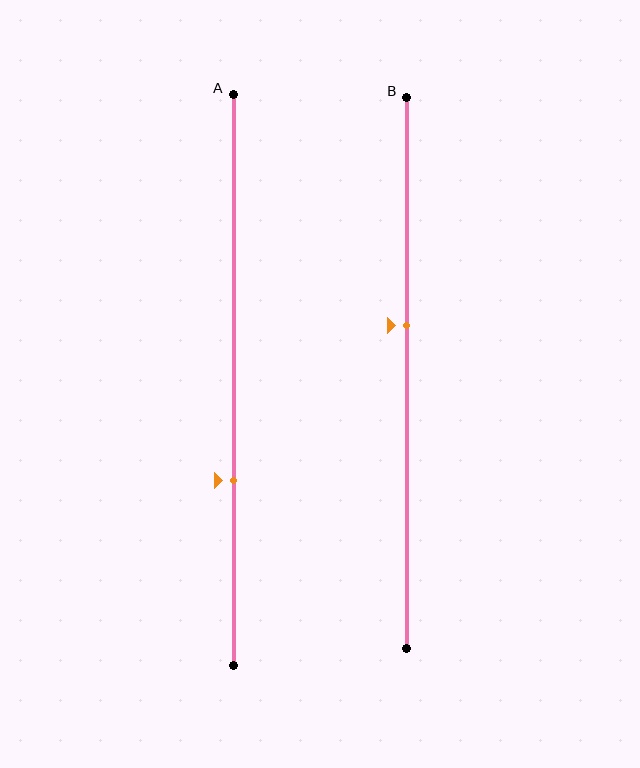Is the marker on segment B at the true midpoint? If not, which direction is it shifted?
No, the marker on segment B is shifted upward by about 9% of the segment length.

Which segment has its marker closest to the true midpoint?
Segment B has its marker closest to the true midpoint.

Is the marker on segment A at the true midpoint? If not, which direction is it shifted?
No, the marker on segment A is shifted downward by about 18% of the segment length.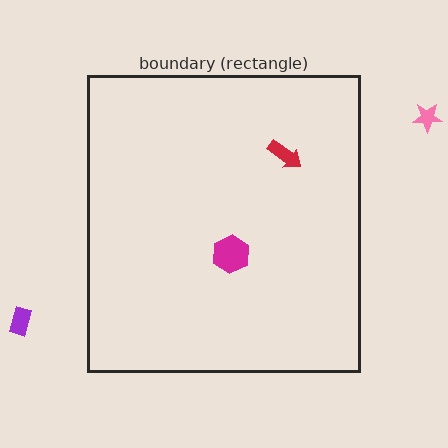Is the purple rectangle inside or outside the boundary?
Outside.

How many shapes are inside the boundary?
2 inside, 2 outside.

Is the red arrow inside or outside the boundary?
Inside.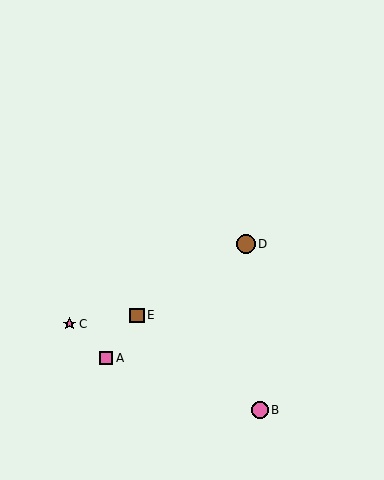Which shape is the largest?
The brown circle (labeled D) is the largest.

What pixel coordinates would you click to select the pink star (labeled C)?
Click at (70, 324) to select the pink star C.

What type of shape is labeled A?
Shape A is a pink square.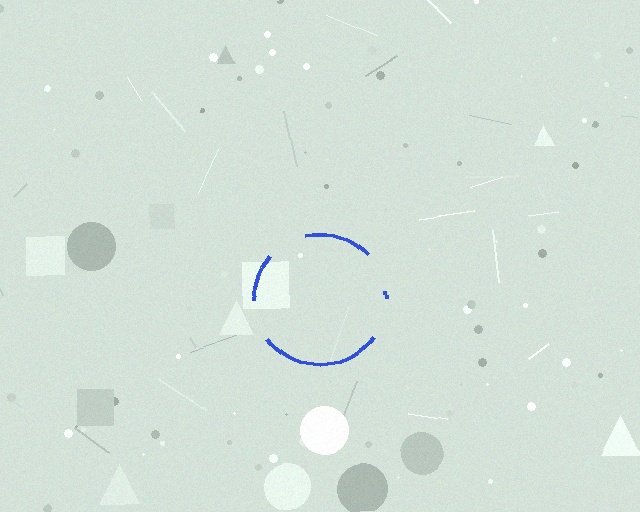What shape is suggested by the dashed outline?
The dashed outline suggests a circle.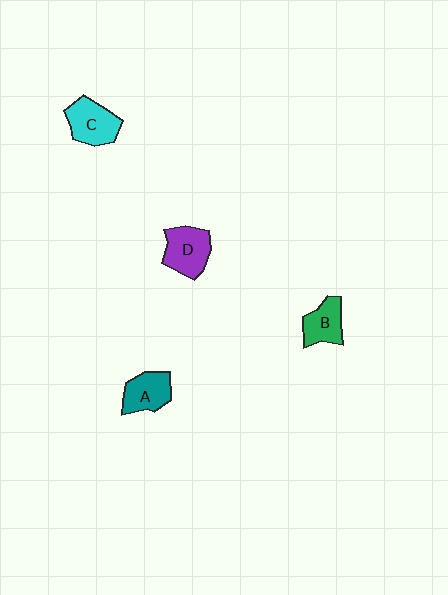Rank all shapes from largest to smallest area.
From largest to smallest: D (purple), C (cyan), A (teal), B (green).